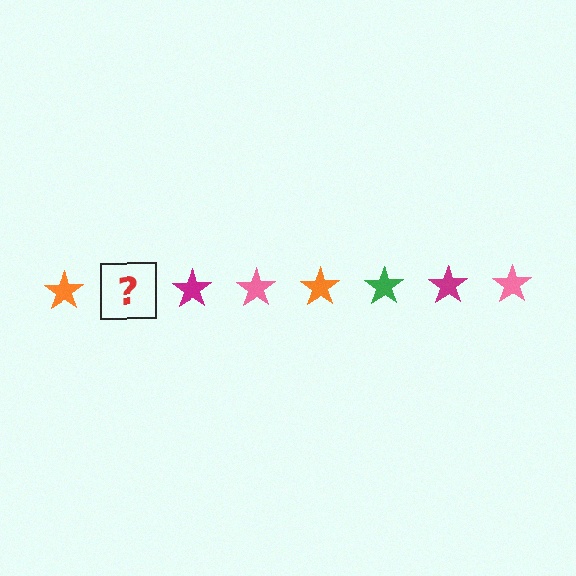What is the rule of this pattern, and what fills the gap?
The rule is that the pattern cycles through orange, green, magenta, pink stars. The gap should be filled with a green star.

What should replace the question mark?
The question mark should be replaced with a green star.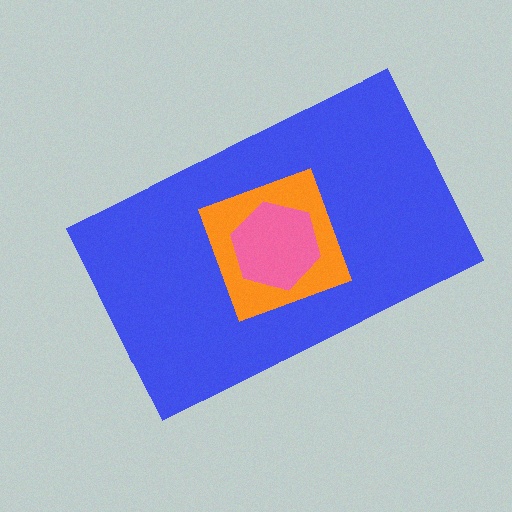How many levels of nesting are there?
3.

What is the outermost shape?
The blue rectangle.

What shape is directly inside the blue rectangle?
The orange diamond.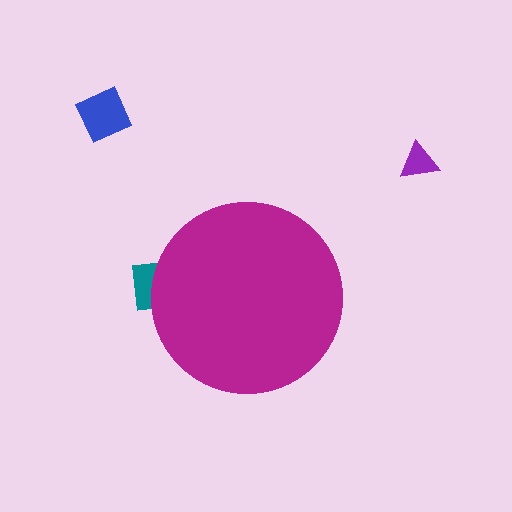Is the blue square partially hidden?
No, the blue square is fully visible.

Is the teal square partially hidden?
Yes, the teal square is partially hidden behind the magenta circle.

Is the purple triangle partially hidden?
No, the purple triangle is fully visible.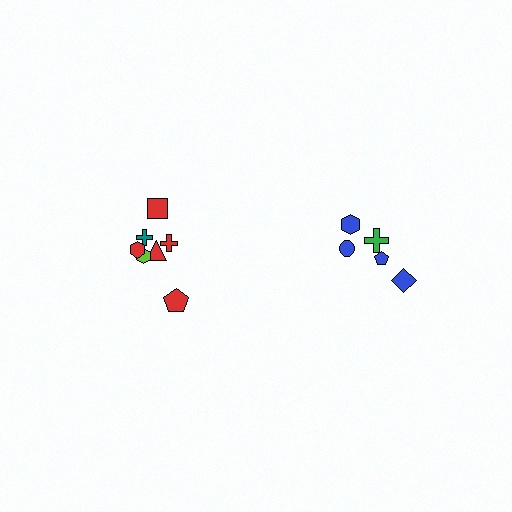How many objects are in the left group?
There are 7 objects.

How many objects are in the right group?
There are 5 objects.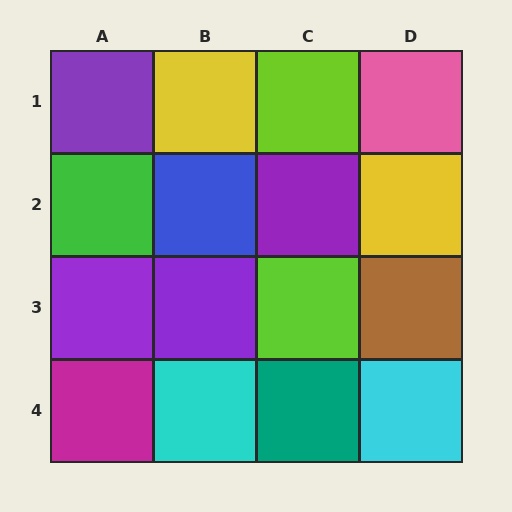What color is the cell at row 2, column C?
Purple.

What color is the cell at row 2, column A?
Green.